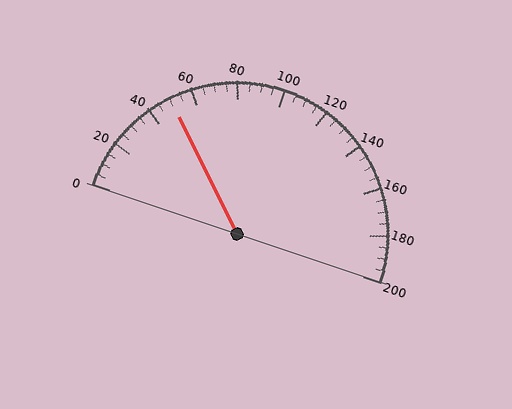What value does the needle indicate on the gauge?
The needle indicates approximately 50.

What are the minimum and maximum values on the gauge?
The gauge ranges from 0 to 200.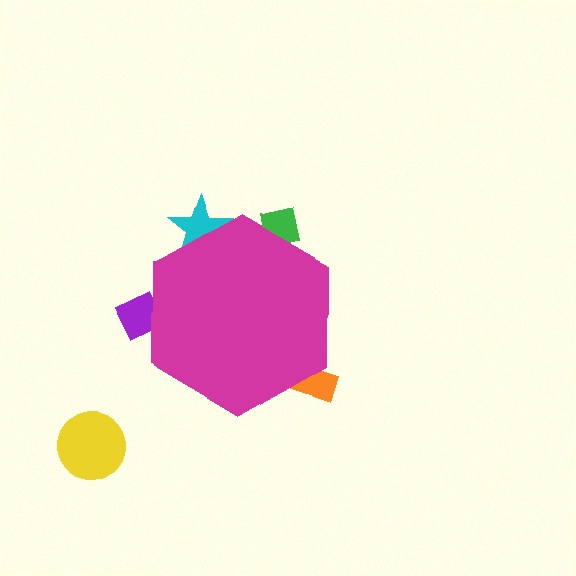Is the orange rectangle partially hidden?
Yes, the orange rectangle is partially hidden behind the magenta hexagon.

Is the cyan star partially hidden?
Yes, the cyan star is partially hidden behind the magenta hexagon.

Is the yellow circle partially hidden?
No, the yellow circle is fully visible.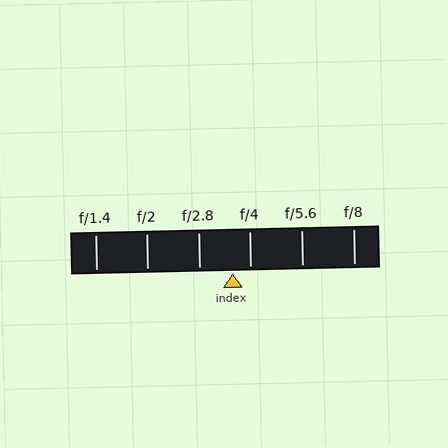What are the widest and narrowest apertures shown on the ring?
The widest aperture shown is f/1.4 and the narrowest is f/8.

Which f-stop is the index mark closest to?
The index mark is closest to f/4.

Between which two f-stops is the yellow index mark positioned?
The index mark is between f/2.8 and f/4.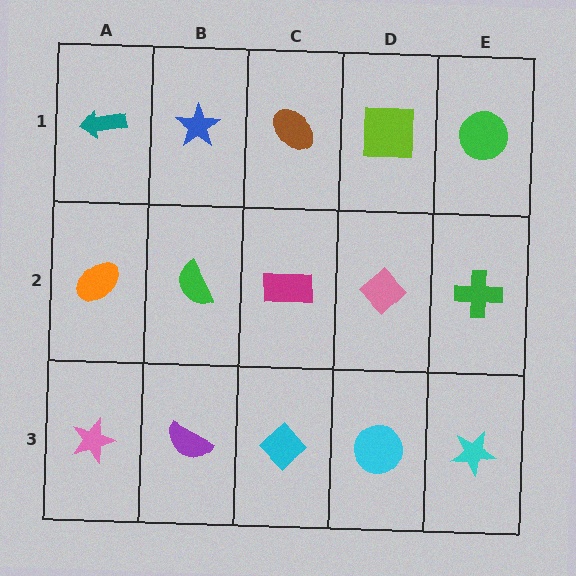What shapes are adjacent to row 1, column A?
An orange ellipse (row 2, column A), a blue star (row 1, column B).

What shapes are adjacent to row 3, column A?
An orange ellipse (row 2, column A), a purple semicircle (row 3, column B).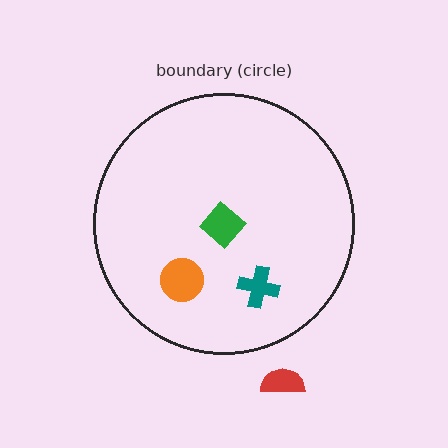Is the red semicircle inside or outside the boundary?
Outside.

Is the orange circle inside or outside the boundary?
Inside.